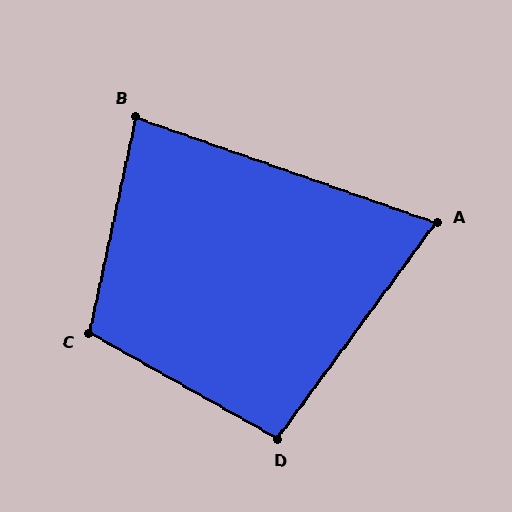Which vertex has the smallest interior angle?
A, at approximately 73 degrees.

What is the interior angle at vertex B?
Approximately 83 degrees (acute).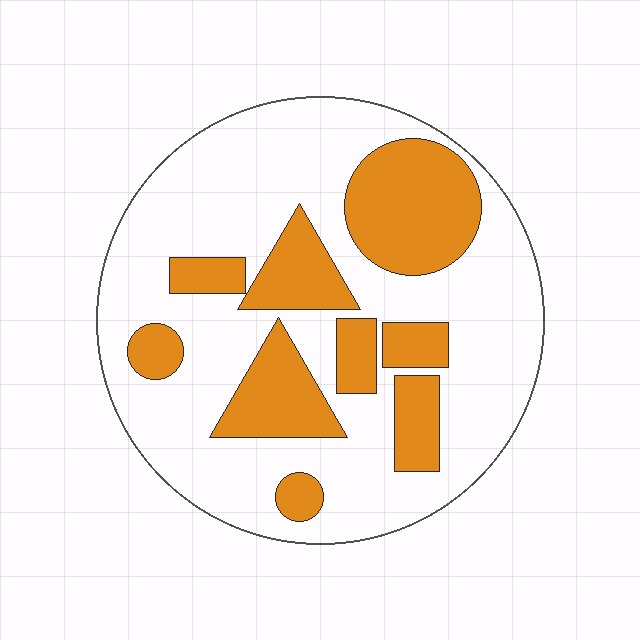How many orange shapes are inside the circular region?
9.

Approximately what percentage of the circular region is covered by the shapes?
Approximately 30%.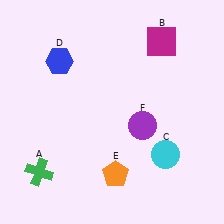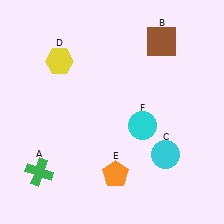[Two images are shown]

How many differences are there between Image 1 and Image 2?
There are 3 differences between the two images.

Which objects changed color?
B changed from magenta to brown. D changed from blue to yellow. F changed from purple to cyan.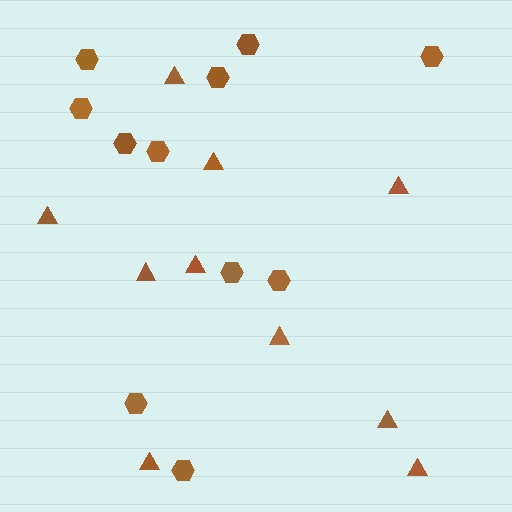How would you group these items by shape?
There are 2 groups: one group of hexagons (11) and one group of triangles (10).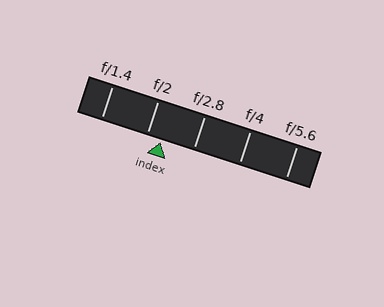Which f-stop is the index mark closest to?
The index mark is closest to f/2.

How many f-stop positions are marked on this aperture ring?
There are 5 f-stop positions marked.